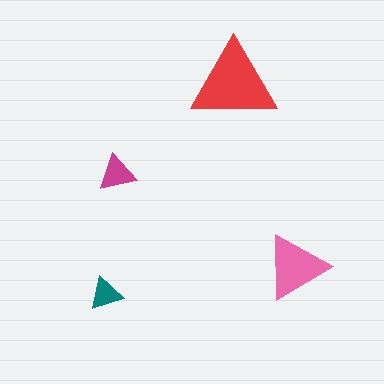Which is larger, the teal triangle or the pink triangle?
The pink one.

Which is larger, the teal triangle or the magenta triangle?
The magenta one.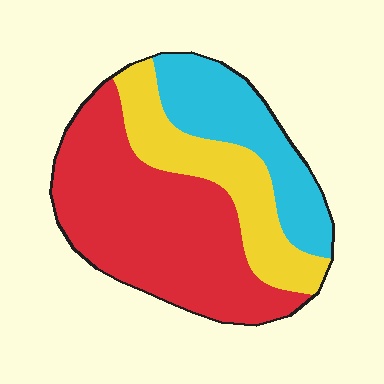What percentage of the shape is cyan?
Cyan takes up between a sixth and a third of the shape.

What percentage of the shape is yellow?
Yellow covers about 25% of the shape.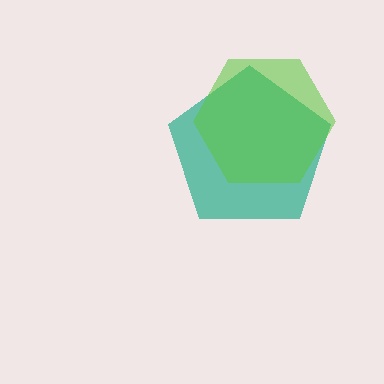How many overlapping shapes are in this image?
There are 2 overlapping shapes in the image.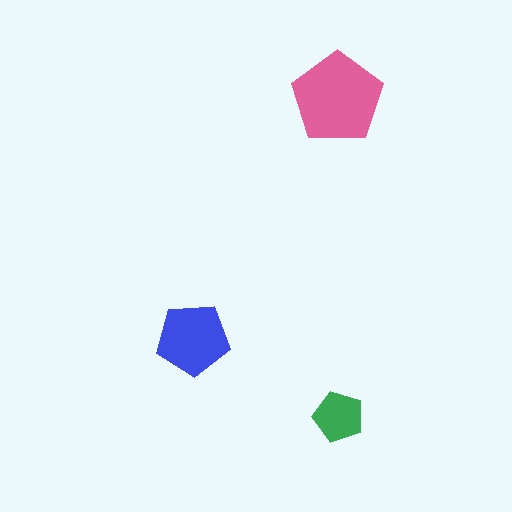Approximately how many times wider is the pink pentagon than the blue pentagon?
About 1.5 times wider.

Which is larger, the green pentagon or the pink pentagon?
The pink one.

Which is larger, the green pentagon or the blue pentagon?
The blue one.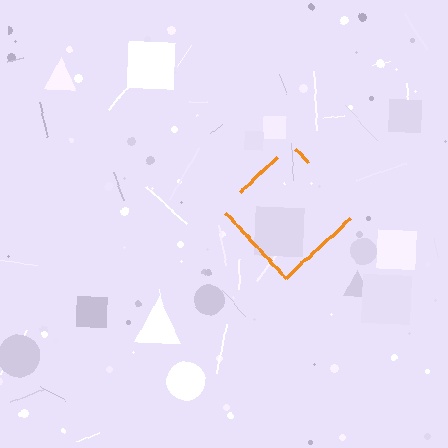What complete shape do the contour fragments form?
The contour fragments form a diamond.